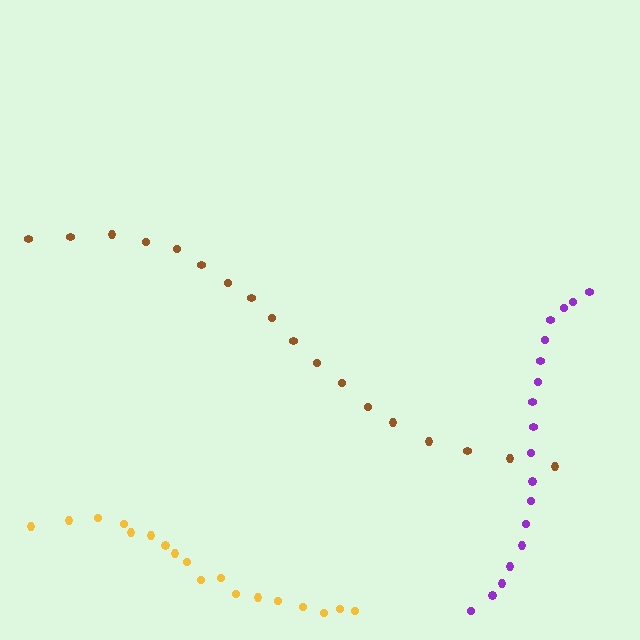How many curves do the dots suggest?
There are 3 distinct paths.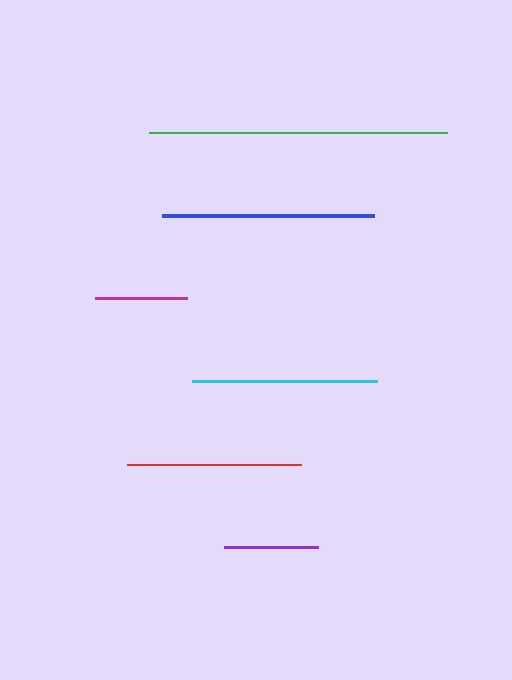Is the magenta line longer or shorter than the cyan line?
The cyan line is longer than the magenta line.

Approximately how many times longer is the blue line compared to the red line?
The blue line is approximately 1.2 times the length of the red line.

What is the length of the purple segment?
The purple segment is approximately 94 pixels long.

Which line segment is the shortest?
The magenta line is the shortest at approximately 92 pixels.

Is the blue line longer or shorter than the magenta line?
The blue line is longer than the magenta line.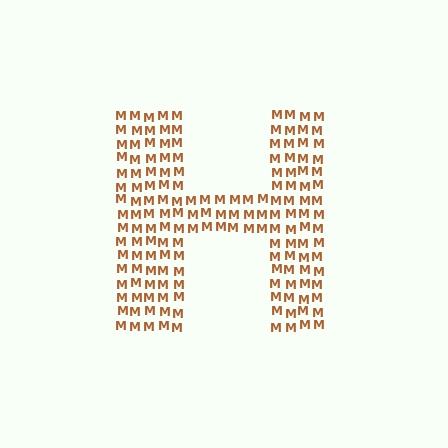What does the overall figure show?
The overall figure shows the letter H.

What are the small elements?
The small elements are letter M's.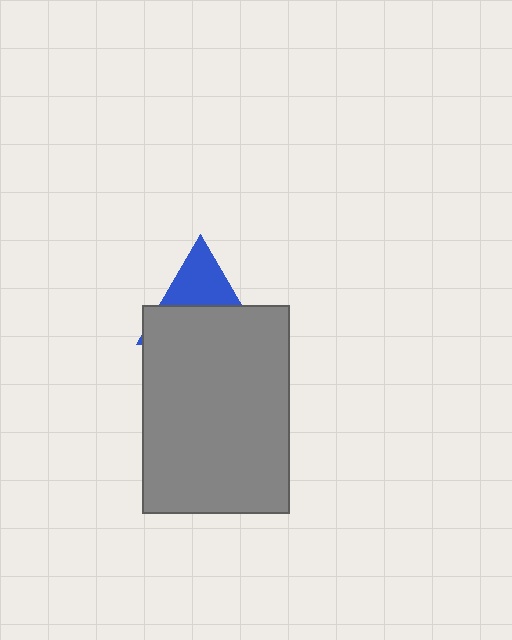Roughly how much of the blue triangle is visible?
A small part of it is visible (roughly 42%).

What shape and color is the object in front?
The object in front is a gray rectangle.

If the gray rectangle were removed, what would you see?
You would see the complete blue triangle.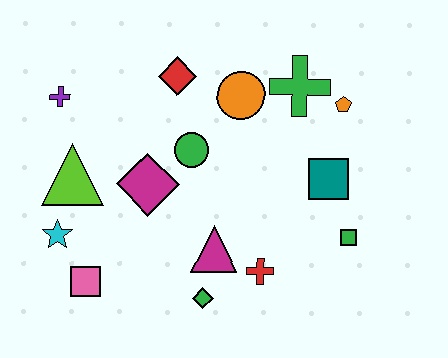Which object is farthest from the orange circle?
The pink square is farthest from the orange circle.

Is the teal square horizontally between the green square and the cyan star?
Yes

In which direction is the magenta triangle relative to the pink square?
The magenta triangle is to the right of the pink square.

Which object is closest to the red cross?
The magenta triangle is closest to the red cross.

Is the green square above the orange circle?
No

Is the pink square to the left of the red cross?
Yes